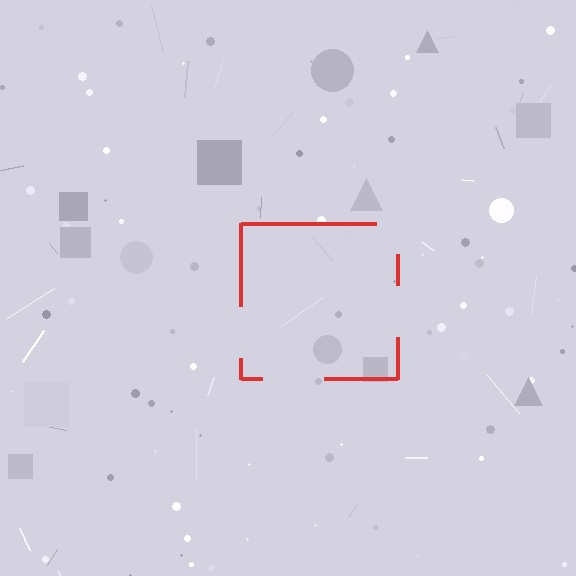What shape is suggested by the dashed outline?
The dashed outline suggests a square.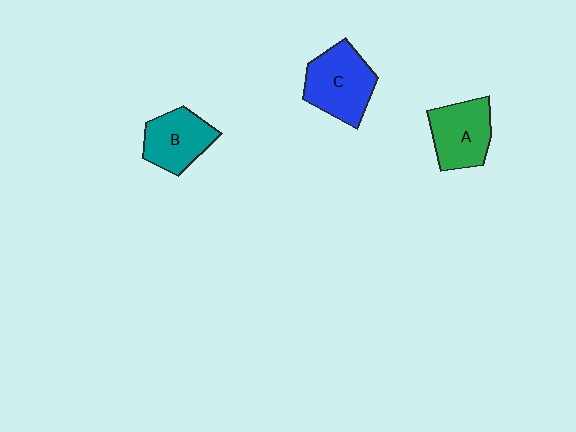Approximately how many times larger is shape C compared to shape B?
Approximately 1.2 times.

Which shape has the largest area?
Shape C (blue).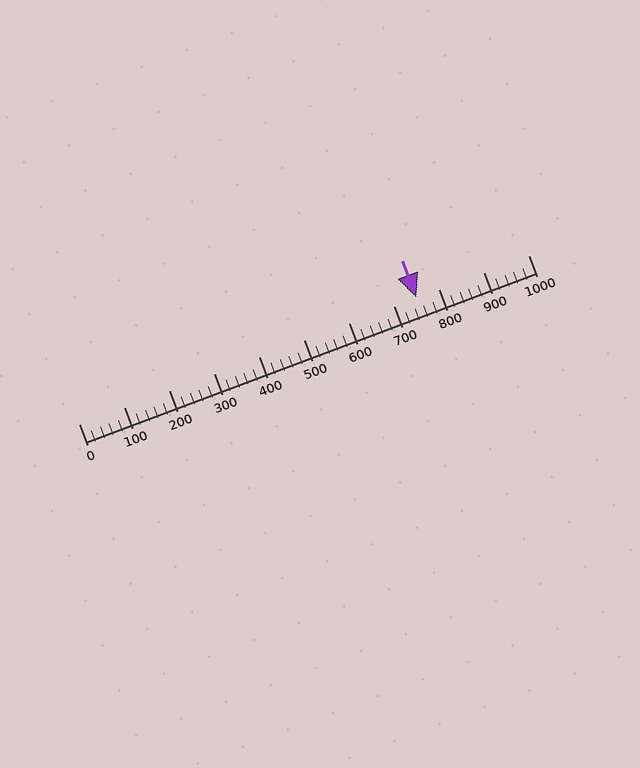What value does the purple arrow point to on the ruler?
The purple arrow points to approximately 751.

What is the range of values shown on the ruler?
The ruler shows values from 0 to 1000.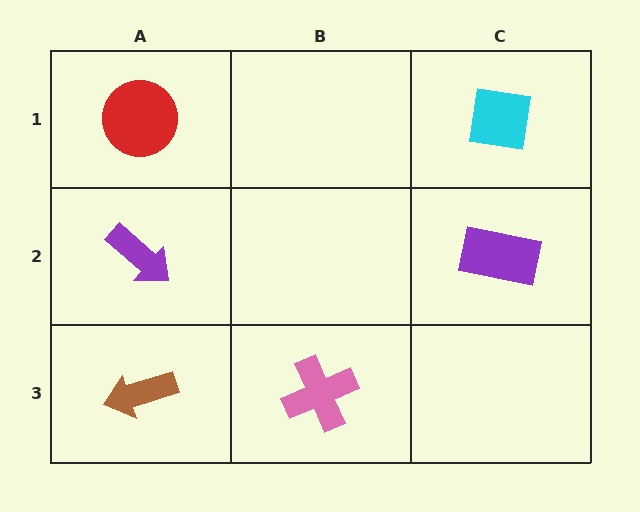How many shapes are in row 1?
2 shapes.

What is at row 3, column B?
A pink cross.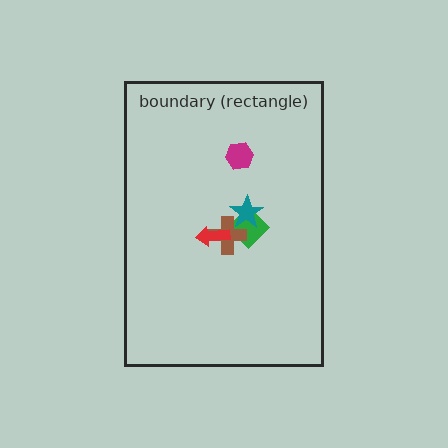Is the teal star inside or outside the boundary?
Inside.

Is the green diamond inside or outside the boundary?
Inside.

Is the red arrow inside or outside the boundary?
Inside.